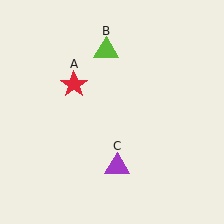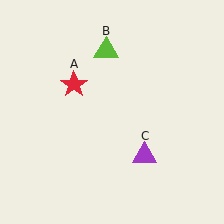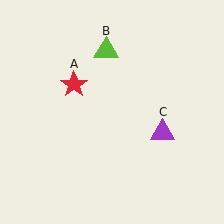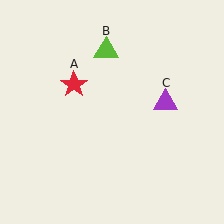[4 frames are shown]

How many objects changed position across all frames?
1 object changed position: purple triangle (object C).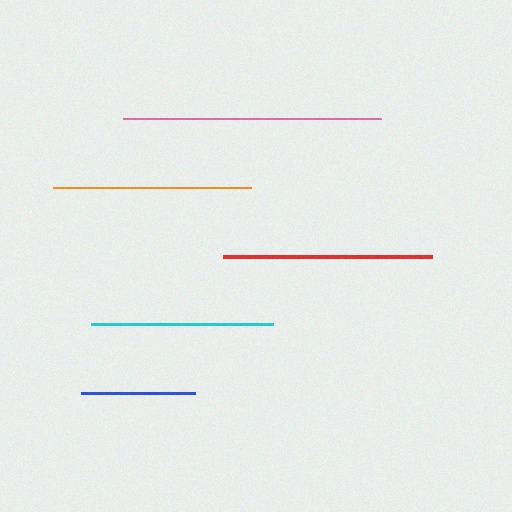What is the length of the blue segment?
The blue segment is approximately 114 pixels long.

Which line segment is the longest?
The pink line is the longest at approximately 258 pixels.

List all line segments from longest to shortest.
From longest to shortest: pink, red, orange, cyan, blue.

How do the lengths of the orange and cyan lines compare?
The orange and cyan lines are approximately the same length.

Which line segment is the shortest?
The blue line is the shortest at approximately 114 pixels.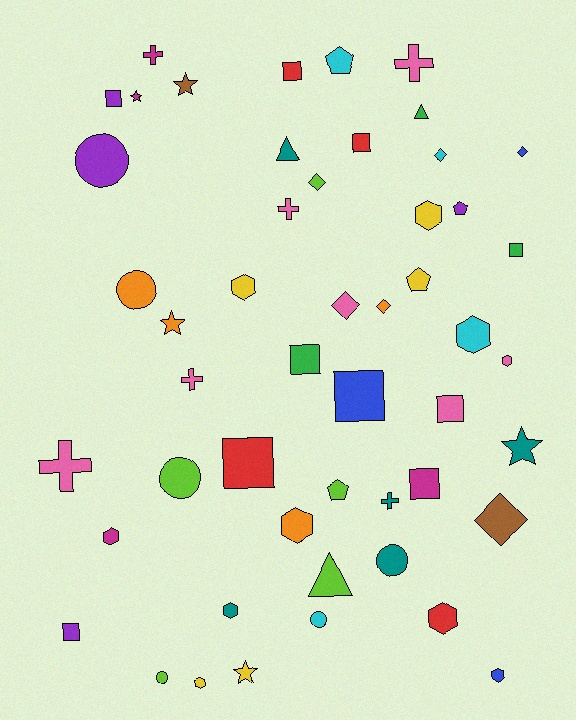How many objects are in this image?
There are 50 objects.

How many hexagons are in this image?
There are 10 hexagons.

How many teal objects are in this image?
There are 5 teal objects.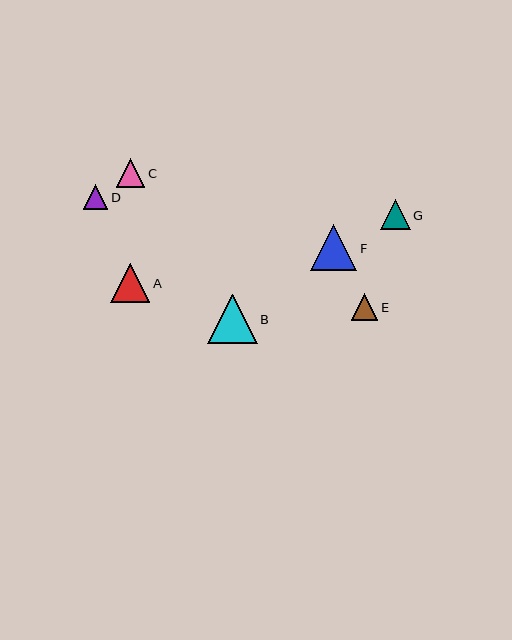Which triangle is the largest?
Triangle B is the largest with a size of approximately 50 pixels.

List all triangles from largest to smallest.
From largest to smallest: B, F, A, G, C, E, D.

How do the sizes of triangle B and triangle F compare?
Triangle B and triangle F are approximately the same size.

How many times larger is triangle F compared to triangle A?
Triangle F is approximately 1.2 times the size of triangle A.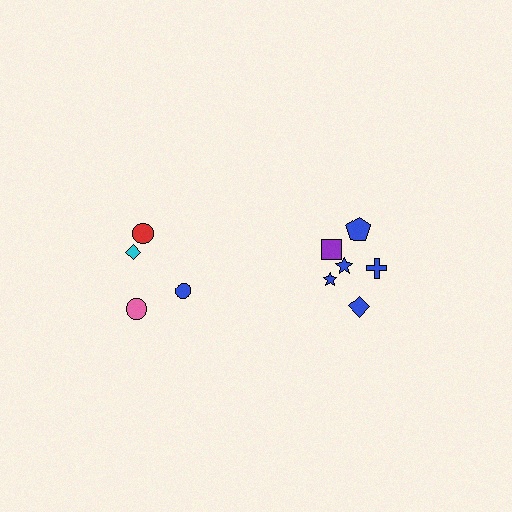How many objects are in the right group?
There are 6 objects.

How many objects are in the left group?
There are 4 objects.